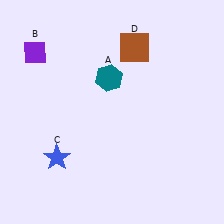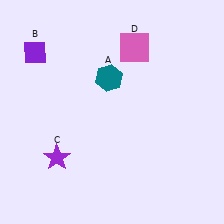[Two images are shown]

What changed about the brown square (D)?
In Image 1, D is brown. In Image 2, it changed to pink.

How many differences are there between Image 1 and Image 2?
There are 2 differences between the two images.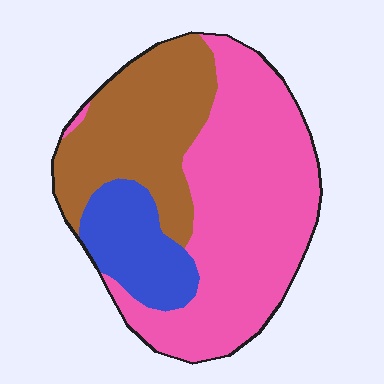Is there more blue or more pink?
Pink.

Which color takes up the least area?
Blue, at roughly 15%.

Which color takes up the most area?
Pink, at roughly 55%.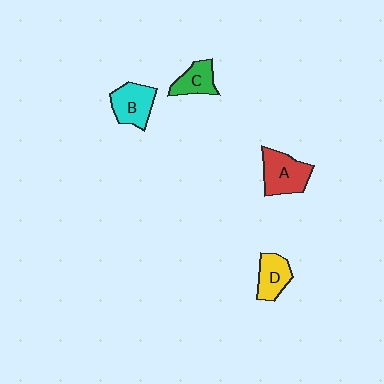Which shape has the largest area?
Shape A (red).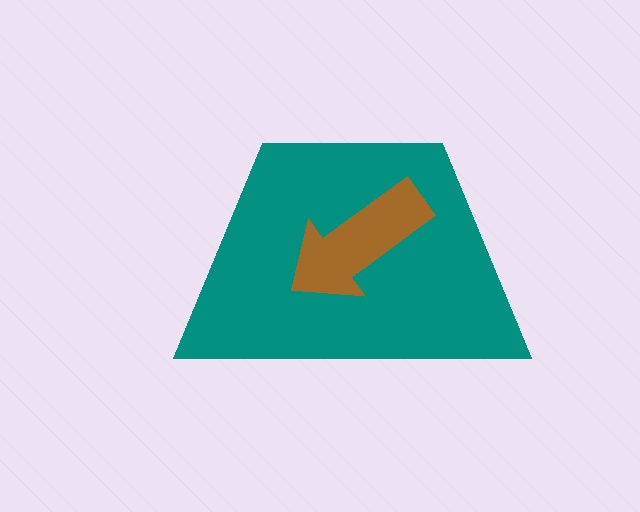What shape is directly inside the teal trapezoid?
The brown arrow.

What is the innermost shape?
The brown arrow.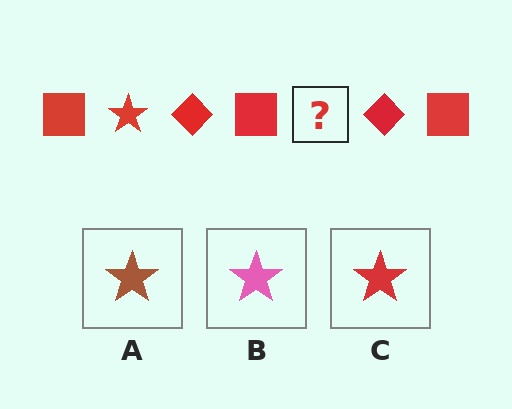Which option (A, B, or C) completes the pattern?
C.